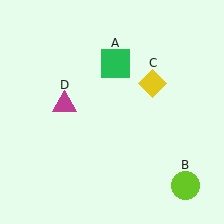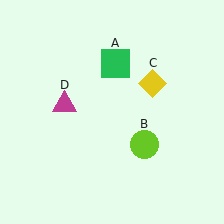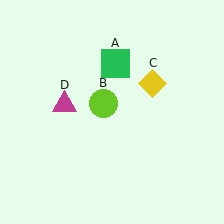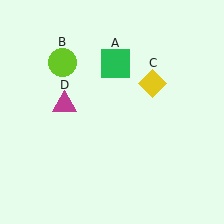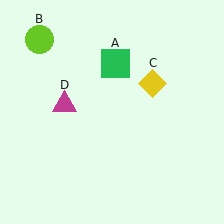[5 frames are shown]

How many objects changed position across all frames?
1 object changed position: lime circle (object B).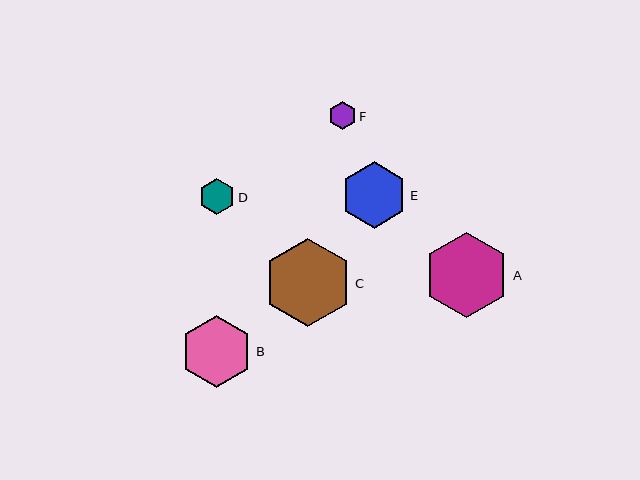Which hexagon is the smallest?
Hexagon F is the smallest with a size of approximately 28 pixels.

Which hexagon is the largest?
Hexagon C is the largest with a size of approximately 88 pixels.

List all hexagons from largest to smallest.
From largest to smallest: C, A, B, E, D, F.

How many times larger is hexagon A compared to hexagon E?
Hexagon A is approximately 1.3 times the size of hexagon E.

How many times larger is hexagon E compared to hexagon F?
Hexagon E is approximately 2.4 times the size of hexagon F.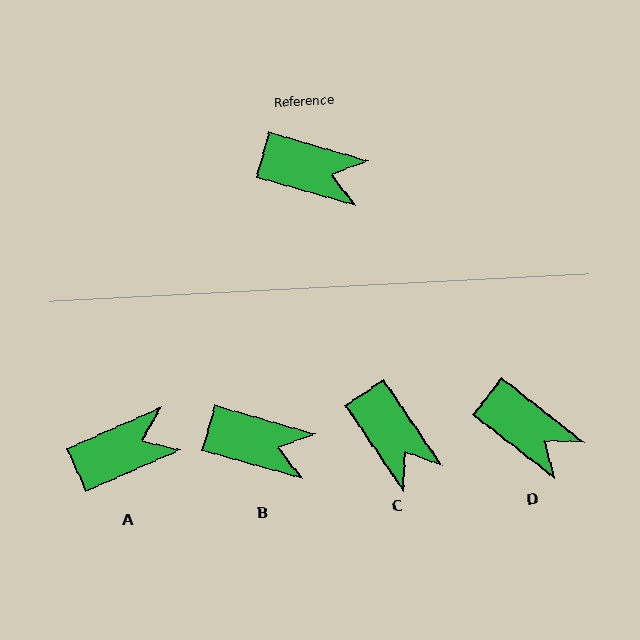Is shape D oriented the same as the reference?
No, it is off by about 22 degrees.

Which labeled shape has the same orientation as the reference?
B.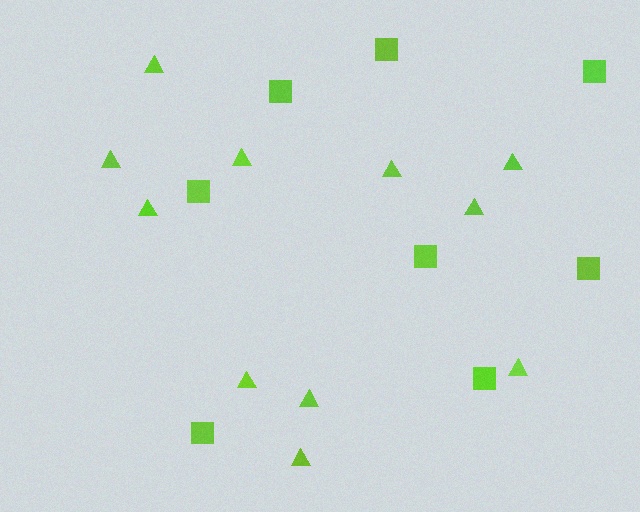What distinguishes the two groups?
There are 2 groups: one group of triangles (11) and one group of squares (8).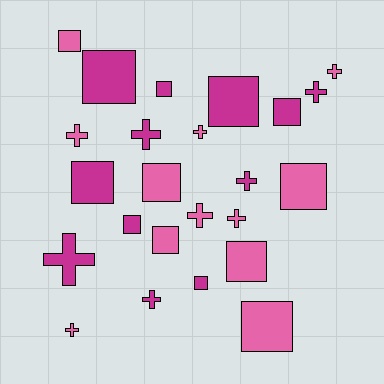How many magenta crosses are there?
There are 5 magenta crosses.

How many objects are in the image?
There are 24 objects.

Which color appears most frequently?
Magenta, with 12 objects.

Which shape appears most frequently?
Square, with 13 objects.